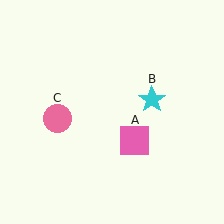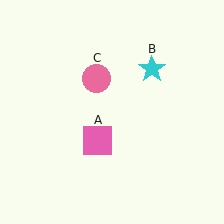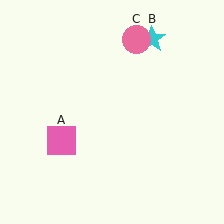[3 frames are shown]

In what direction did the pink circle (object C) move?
The pink circle (object C) moved up and to the right.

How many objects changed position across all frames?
3 objects changed position: pink square (object A), cyan star (object B), pink circle (object C).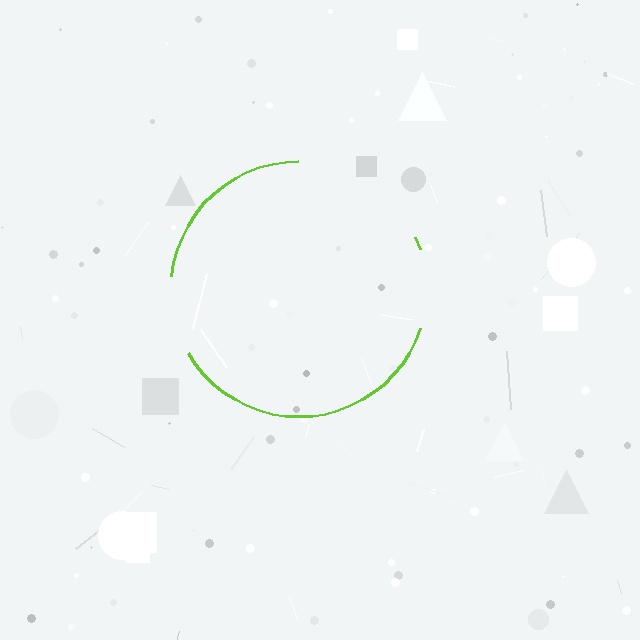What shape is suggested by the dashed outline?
The dashed outline suggests a circle.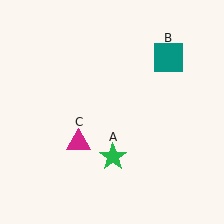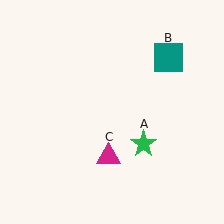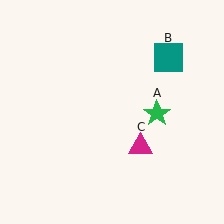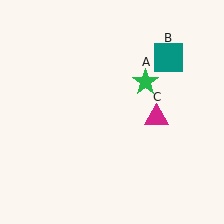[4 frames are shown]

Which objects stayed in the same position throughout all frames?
Teal square (object B) remained stationary.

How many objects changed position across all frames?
2 objects changed position: green star (object A), magenta triangle (object C).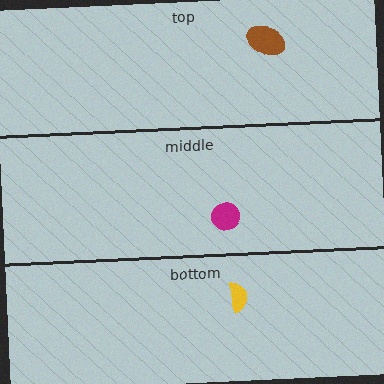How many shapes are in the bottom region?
1.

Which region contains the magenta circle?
The middle region.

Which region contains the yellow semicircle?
The bottom region.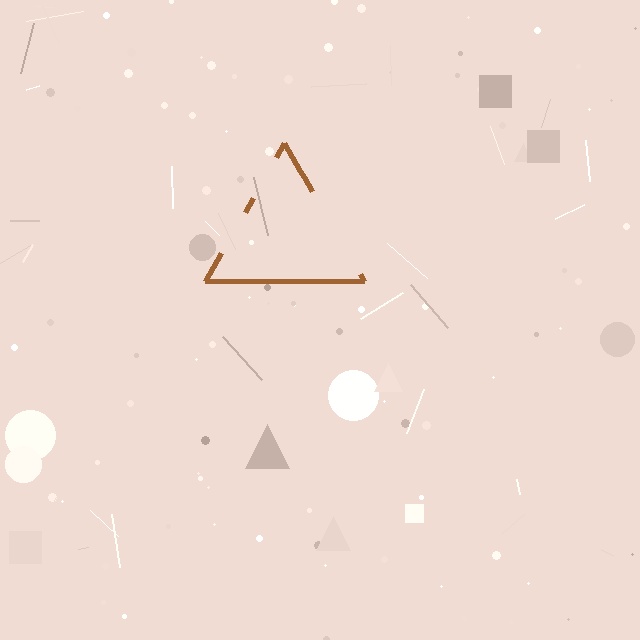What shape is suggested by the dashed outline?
The dashed outline suggests a triangle.